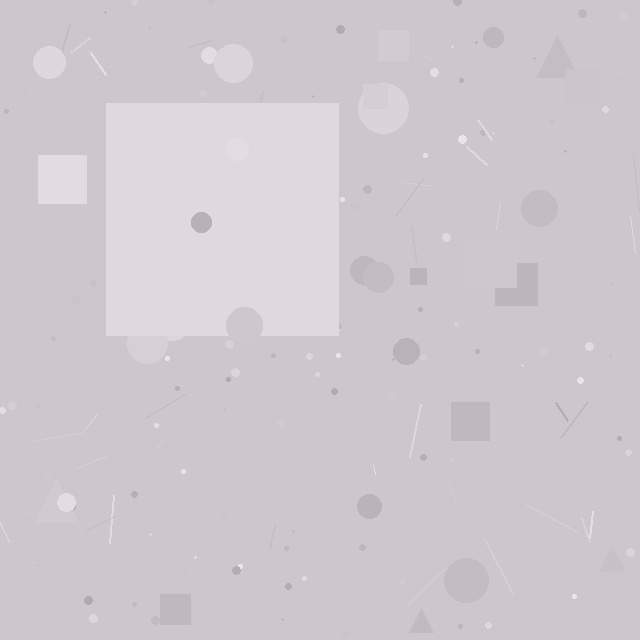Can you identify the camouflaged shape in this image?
The camouflaged shape is a square.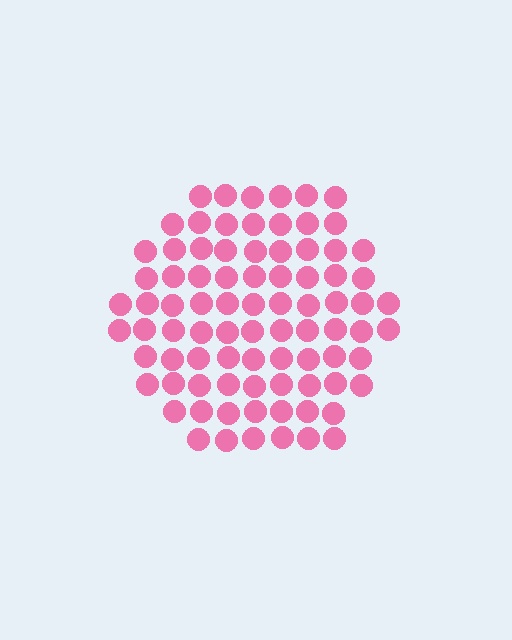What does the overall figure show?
The overall figure shows a hexagon.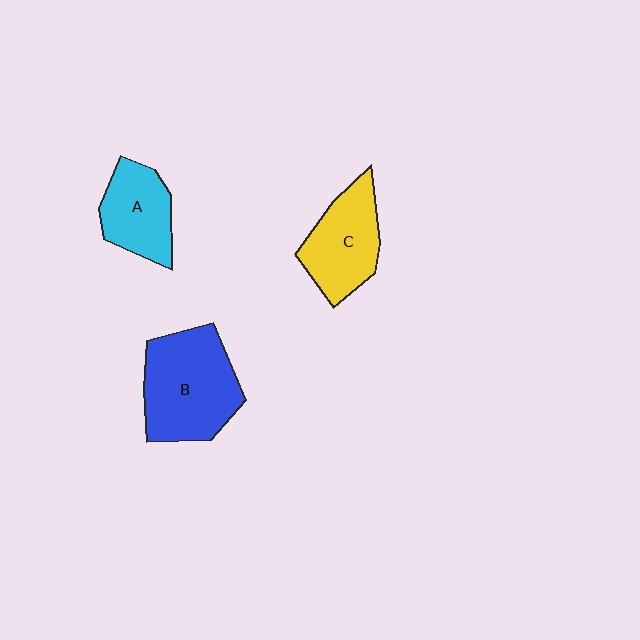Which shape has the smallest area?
Shape A (cyan).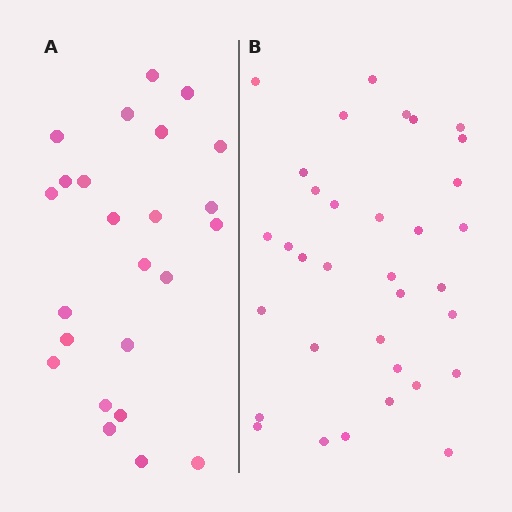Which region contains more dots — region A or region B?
Region B (the right region) has more dots.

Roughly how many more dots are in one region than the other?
Region B has roughly 10 or so more dots than region A.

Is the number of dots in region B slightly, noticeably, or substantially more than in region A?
Region B has noticeably more, but not dramatically so. The ratio is roughly 1.4 to 1.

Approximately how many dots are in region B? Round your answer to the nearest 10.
About 30 dots. (The exact count is 34, which rounds to 30.)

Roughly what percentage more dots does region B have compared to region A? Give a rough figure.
About 40% more.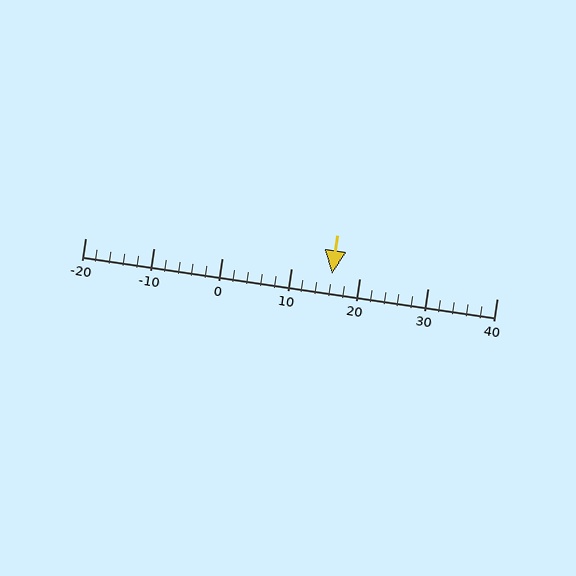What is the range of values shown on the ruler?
The ruler shows values from -20 to 40.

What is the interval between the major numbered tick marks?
The major tick marks are spaced 10 units apart.